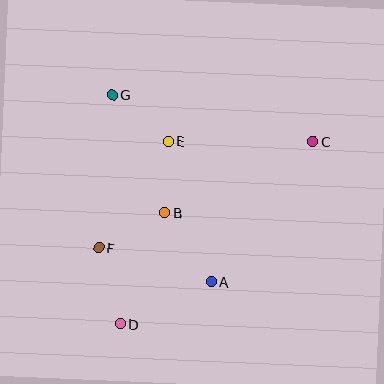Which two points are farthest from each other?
Points C and D are farthest from each other.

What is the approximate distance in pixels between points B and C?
The distance between B and C is approximately 164 pixels.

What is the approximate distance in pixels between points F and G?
The distance between F and G is approximately 154 pixels.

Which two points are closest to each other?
Points B and E are closest to each other.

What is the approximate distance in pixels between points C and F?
The distance between C and F is approximately 239 pixels.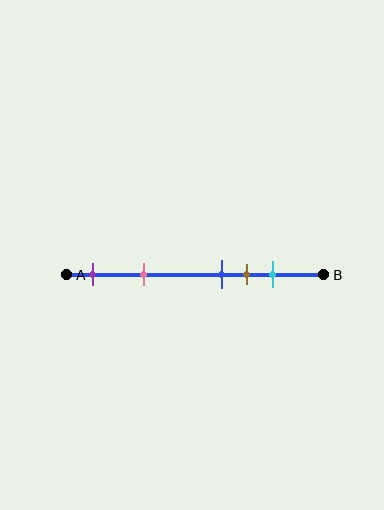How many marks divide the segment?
There are 5 marks dividing the segment.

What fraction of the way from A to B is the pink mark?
The pink mark is approximately 30% (0.3) of the way from A to B.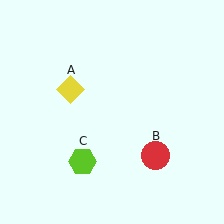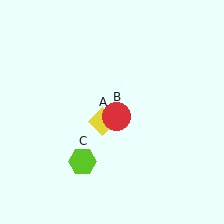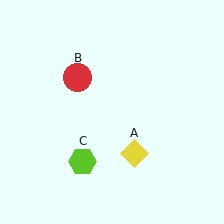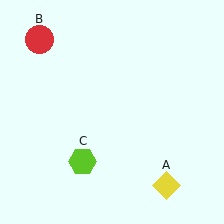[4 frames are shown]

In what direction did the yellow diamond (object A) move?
The yellow diamond (object A) moved down and to the right.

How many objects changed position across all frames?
2 objects changed position: yellow diamond (object A), red circle (object B).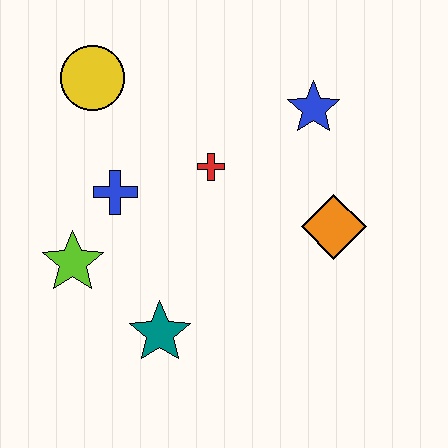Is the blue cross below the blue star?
Yes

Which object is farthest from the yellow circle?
The orange diamond is farthest from the yellow circle.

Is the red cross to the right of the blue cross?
Yes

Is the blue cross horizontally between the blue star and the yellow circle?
Yes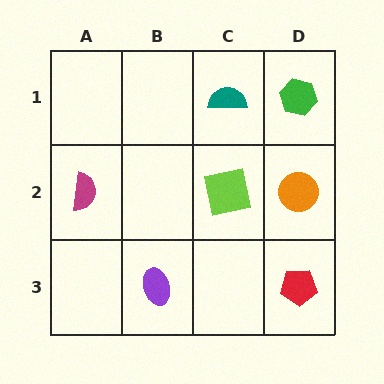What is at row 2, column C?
A lime square.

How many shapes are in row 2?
3 shapes.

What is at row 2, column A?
A magenta semicircle.